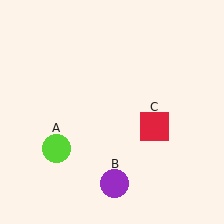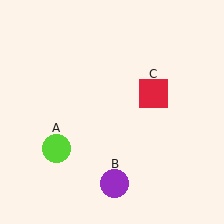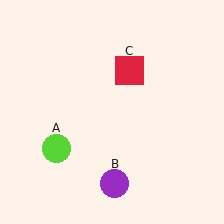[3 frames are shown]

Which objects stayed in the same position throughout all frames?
Lime circle (object A) and purple circle (object B) remained stationary.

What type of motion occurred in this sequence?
The red square (object C) rotated counterclockwise around the center of the scene.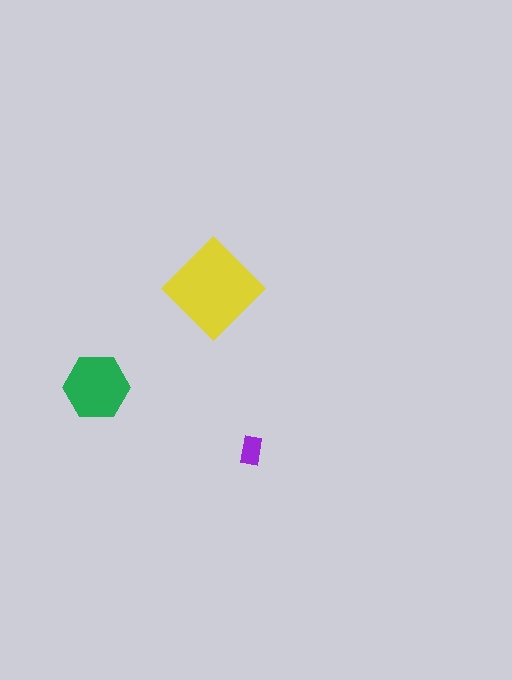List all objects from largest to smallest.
The yellow diamond, the green hexagon, the purple rectangle.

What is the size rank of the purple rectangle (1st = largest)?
3rd.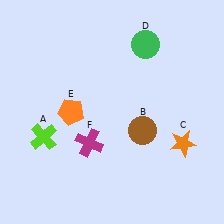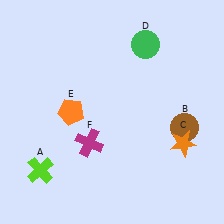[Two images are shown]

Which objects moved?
The objects that moved are: the lime cross (A), the brown circle (B).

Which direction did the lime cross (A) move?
The lime cross (A) moved down.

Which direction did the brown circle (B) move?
The brown circle (B) moved right.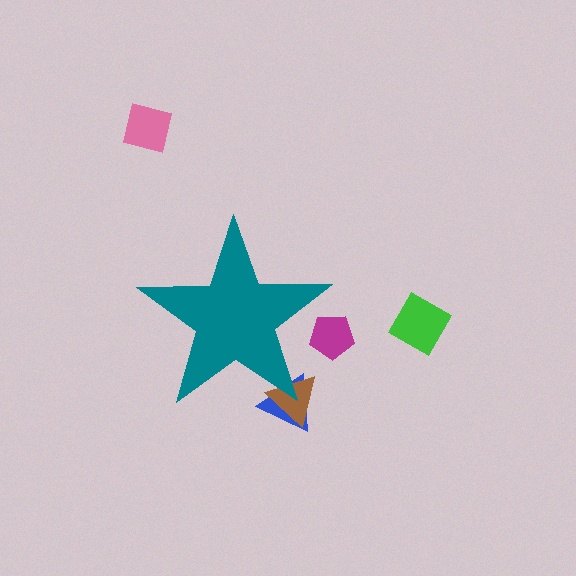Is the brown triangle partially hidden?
Yes, the brown triangle is partially hidden behind the teal star.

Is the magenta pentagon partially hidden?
Yes, the magenta pentagon is partially hidden behind the teal star.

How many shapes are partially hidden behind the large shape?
3 shapes are partially hidden.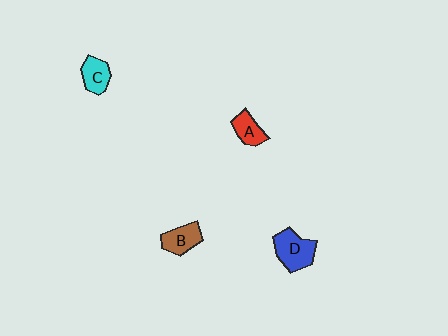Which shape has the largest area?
Shape D (blue).